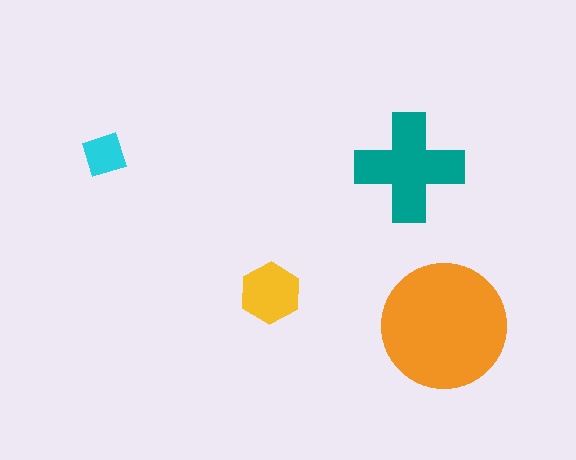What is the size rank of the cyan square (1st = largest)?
4th.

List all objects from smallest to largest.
The cyan square, the yellow hexagon, the teal cross, the orange circle.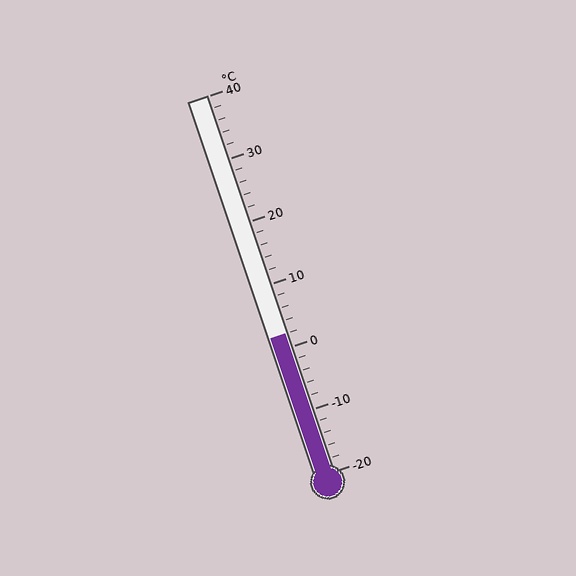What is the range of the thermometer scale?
The thermometer scale ranges from -20°C to 40°C.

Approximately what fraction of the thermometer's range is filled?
The thermometer is filled to approximately 35% of its range.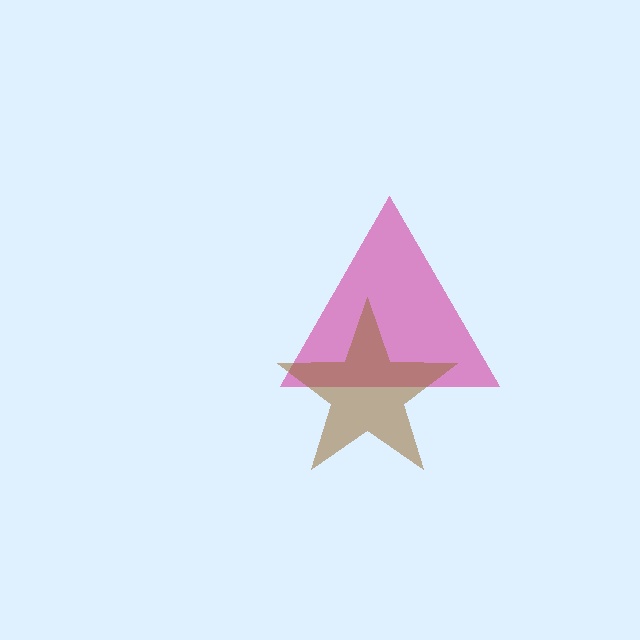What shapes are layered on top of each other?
The layered shapes are: a magenta triangle, a brown star.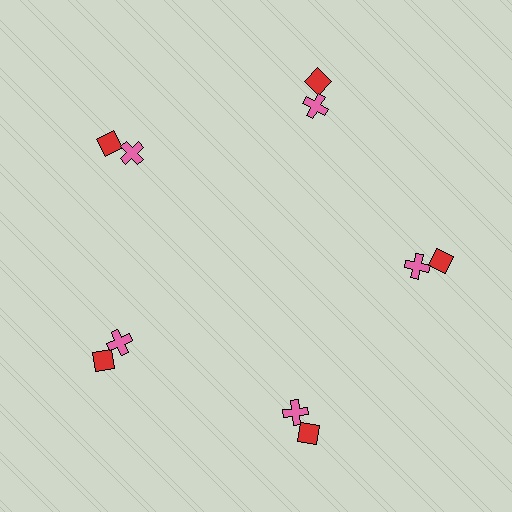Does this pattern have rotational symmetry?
Yes, this pattern has 5-fold rotational symmetry. It looks the same after rotating 72 degrees around the center.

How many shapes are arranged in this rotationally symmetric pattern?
There are 10 shapes, arranged in 5 groups of 2.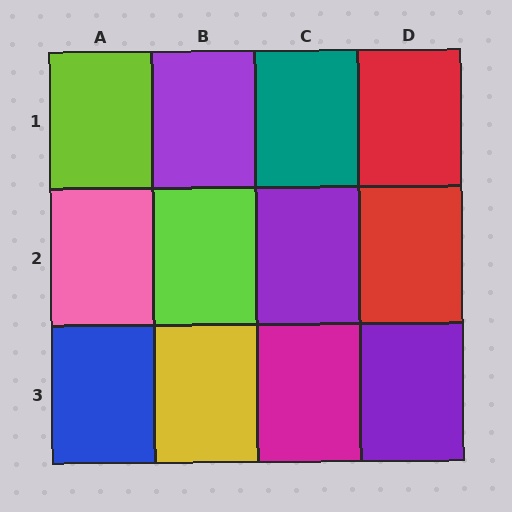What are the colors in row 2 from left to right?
Pink, lime, purple, red.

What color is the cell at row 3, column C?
Magenta.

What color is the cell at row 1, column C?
Teal.